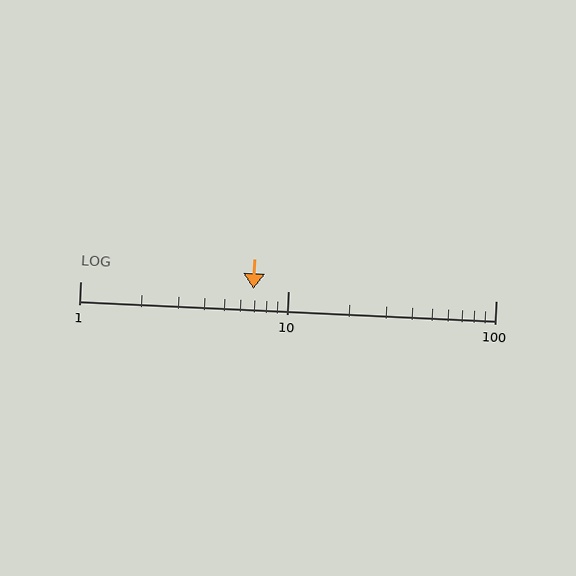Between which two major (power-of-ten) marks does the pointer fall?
The pointer is between 1 and 10.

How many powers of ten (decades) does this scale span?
The scale spans 2 decades, from 1 to 100.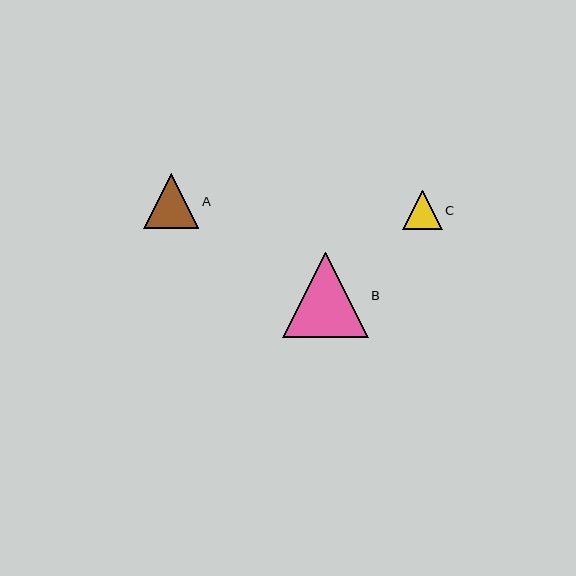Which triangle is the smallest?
Triangle C is the smallest with a size of approximately 39 pixels.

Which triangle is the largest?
Triangle B is the largest with a size of approximately 85 pixels.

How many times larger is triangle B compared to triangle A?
Triangle B is approximately 1.5 times the size of triangle A.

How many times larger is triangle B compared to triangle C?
Triangle B is approximately 2.2 times the size of triangle C.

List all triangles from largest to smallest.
From largest to smallest: B, A, C.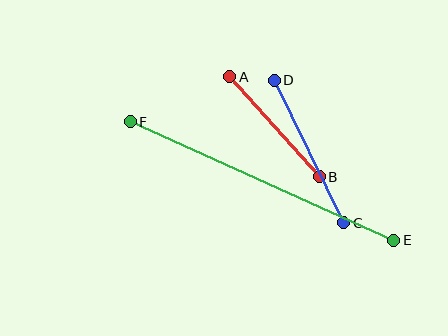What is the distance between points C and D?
The distance is approximately 158 pixels.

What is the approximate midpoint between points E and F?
The midpoint is at approximately (262, 181) pixels.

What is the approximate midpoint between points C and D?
The midpoint is at approximately (309, 151) pixels.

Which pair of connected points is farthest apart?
Points E and F are farthest apart.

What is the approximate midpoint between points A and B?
The midpoint is at approximately (275, 127) pixels.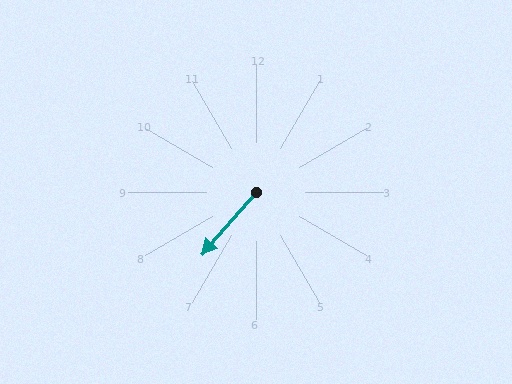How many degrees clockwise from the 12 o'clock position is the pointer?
Approximately 221 degrees.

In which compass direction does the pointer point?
Southwest.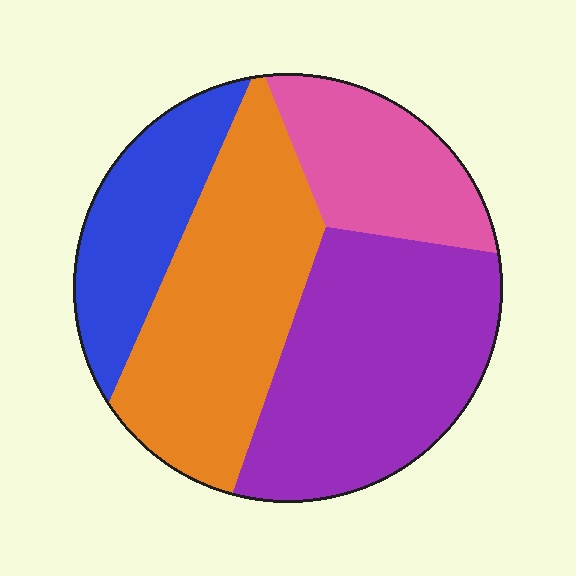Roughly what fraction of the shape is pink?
Pink covers about 15% of the shape.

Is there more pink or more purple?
Purple.